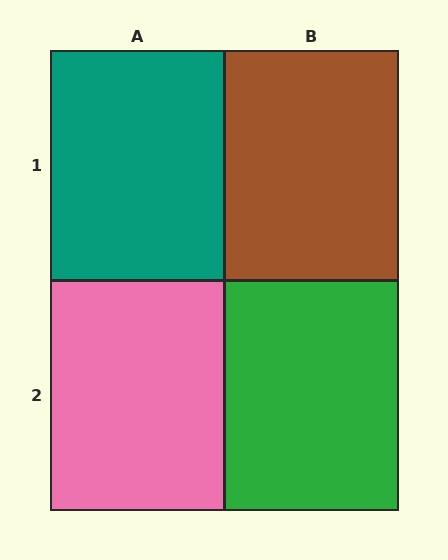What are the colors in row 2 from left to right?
Pink, green.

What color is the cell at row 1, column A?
Teal.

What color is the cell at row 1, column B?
Brown.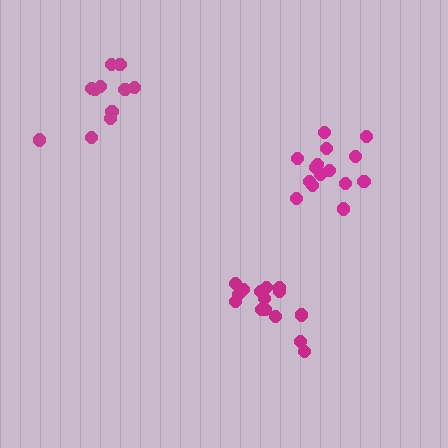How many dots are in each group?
Group 1: 15 dots, Group 2: 11 dots, Group 3: 15 dots (41 total).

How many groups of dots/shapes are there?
There are 3 groups.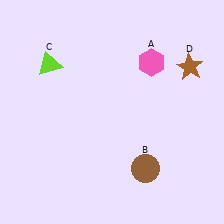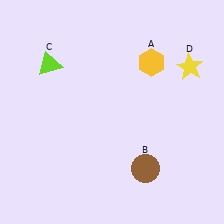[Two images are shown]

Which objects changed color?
A changed from pink to yellow. D changed from brown to yellow.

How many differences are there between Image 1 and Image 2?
There are 2 differences between the two images.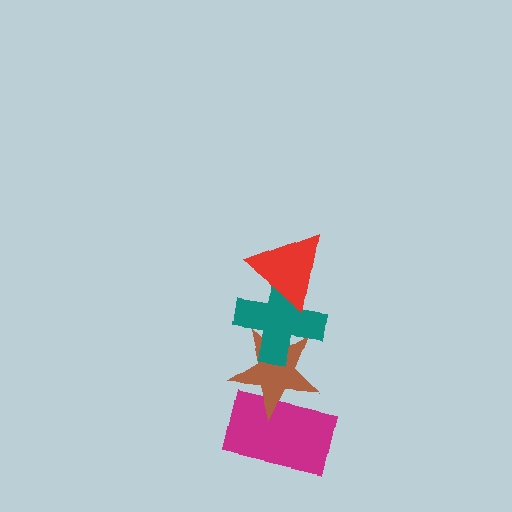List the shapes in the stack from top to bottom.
From top to bottom: the red triangle, the teal cross, the brown star, the magenta rectangle.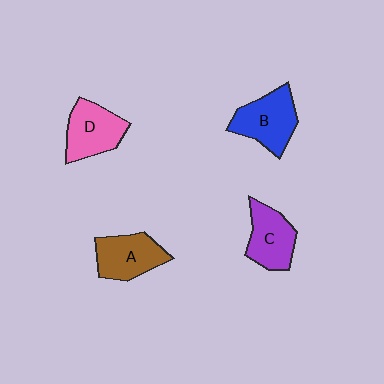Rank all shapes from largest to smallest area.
From largest to smallest: B (blue), D (pink), A (brown), C (purple).